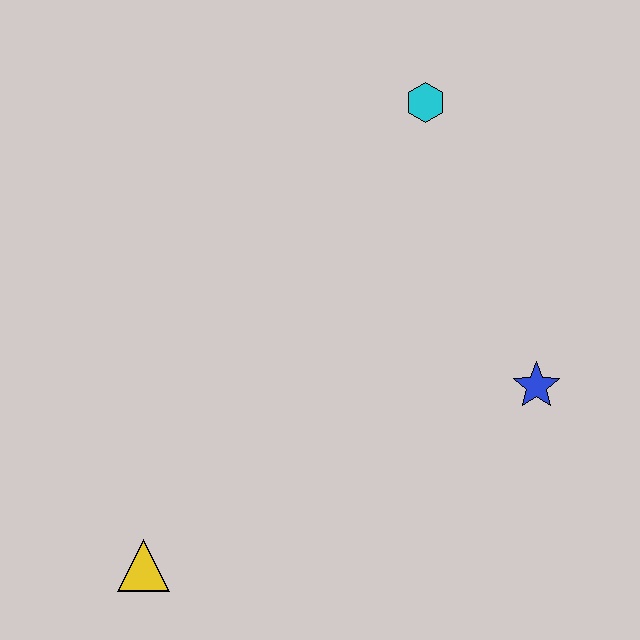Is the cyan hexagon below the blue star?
No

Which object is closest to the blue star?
The cyan hexagon is closest to the blue star.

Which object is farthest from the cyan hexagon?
The yellow triangle is farthest from the cyan hexagon.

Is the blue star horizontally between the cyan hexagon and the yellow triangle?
No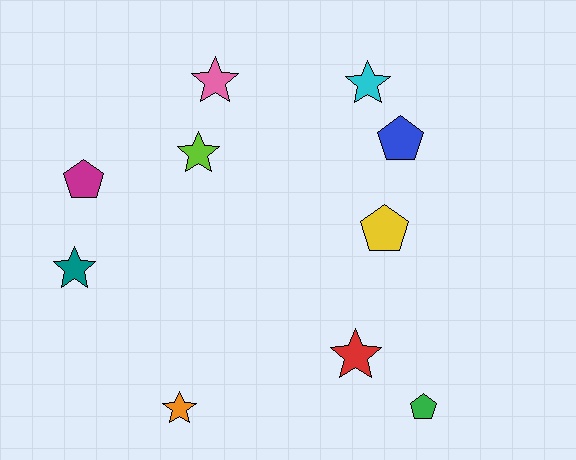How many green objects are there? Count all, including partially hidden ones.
There is 1 green object.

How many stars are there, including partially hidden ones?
There are 6 stars.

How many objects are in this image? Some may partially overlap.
There are 10 objects.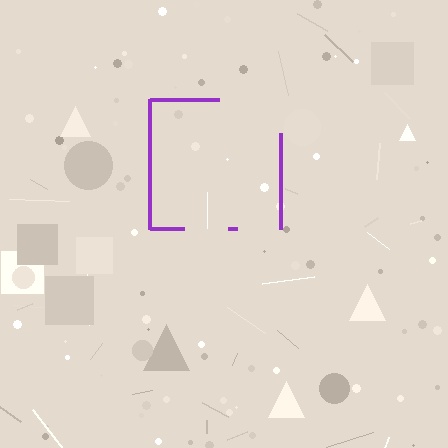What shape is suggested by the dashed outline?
The dashed outline suggests a square.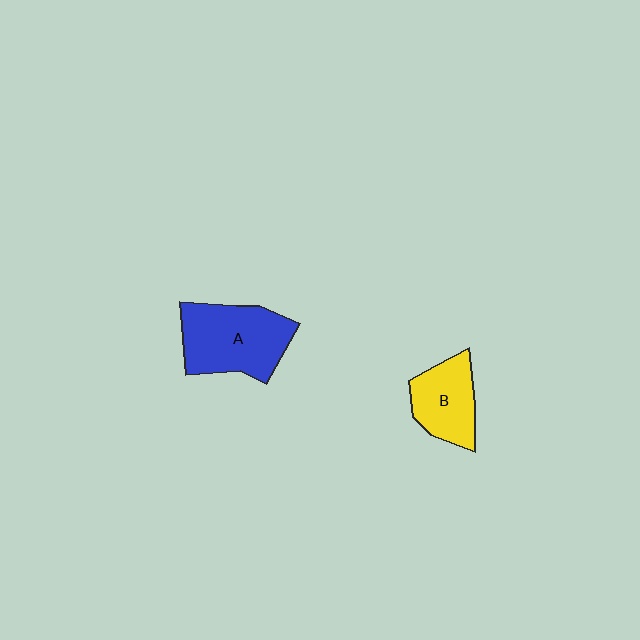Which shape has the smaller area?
Shape B (yellow).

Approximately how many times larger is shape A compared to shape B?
Approximately 1.5 times.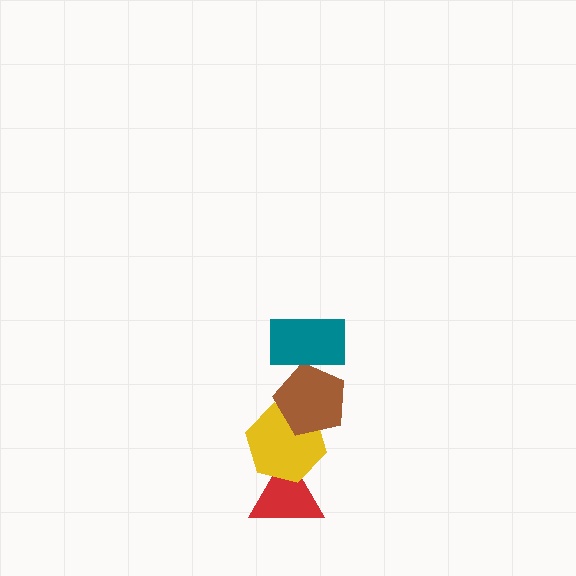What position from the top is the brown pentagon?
The brown pentagon is 2nd from the top.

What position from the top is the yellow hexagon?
The yellow hexagon is 3rd from the top.